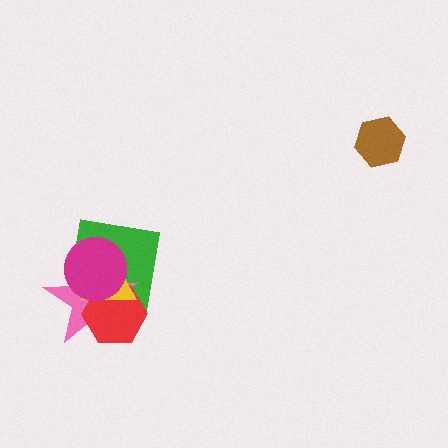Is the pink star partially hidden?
Yes, it is partially covered by another shape.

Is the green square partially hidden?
Yes, it is partially covered by another shape.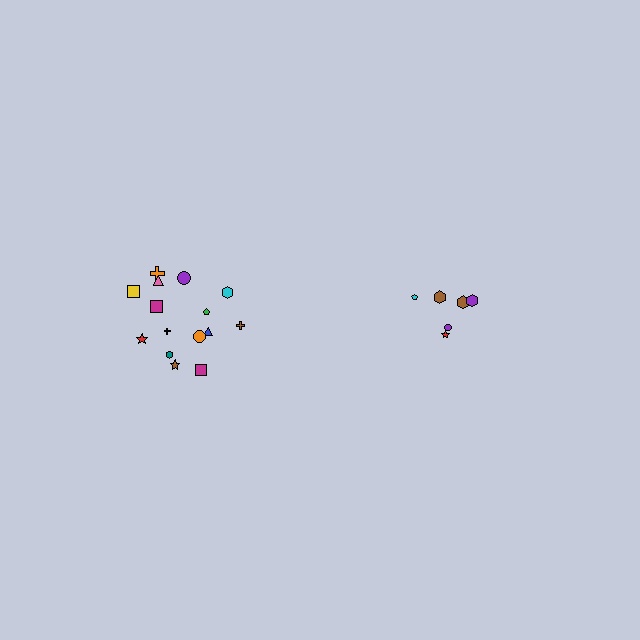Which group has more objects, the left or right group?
The left group.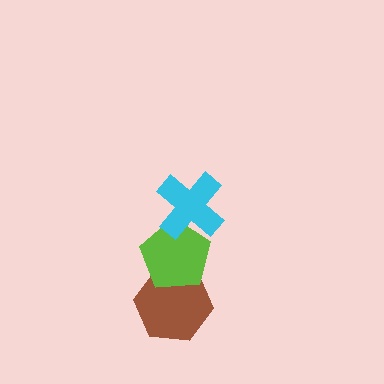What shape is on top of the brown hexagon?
The lime pentagon is on top of the brown hexagon.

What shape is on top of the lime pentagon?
The cyan cross is on top of the lime pentagon.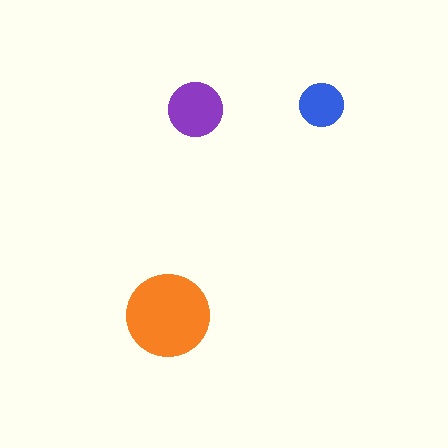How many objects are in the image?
There are 3 objects in the image.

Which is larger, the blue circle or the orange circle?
The orange one.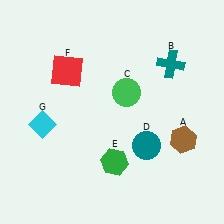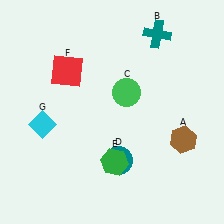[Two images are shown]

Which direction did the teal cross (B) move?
The teal cross (B) moved up.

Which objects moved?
The objects that moved are: the teal cross (B), the teal circle (D).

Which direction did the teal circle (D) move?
The teal circle (D) moved left.